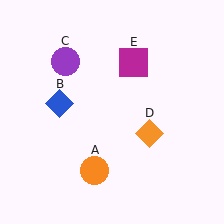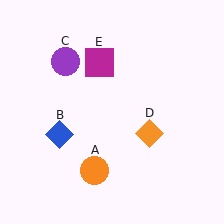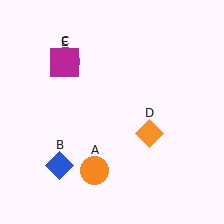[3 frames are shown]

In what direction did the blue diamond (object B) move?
The blue diamond (object B) moved down.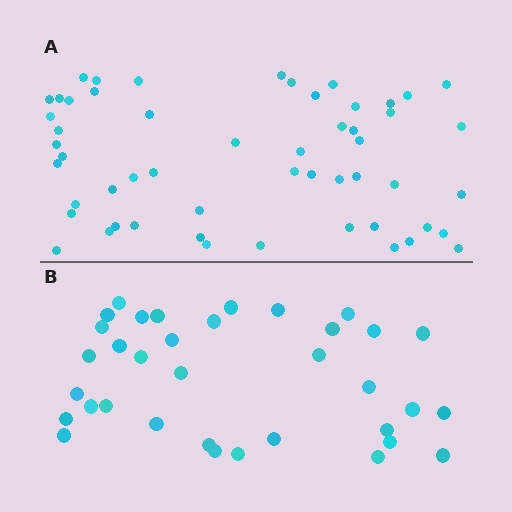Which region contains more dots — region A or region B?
Region A (the top region) has more dots.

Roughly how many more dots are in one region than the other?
Region A has approximately 20 more dots than region B.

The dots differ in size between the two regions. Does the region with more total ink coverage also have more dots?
No. Region B has more total ink coverage because its dots are larger, but region A actually contains more individual dots. Total area can be misleading — the number of items is what matters here.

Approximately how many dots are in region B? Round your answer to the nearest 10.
About 40 dots. (The exact count is 35, which rounds to 40.)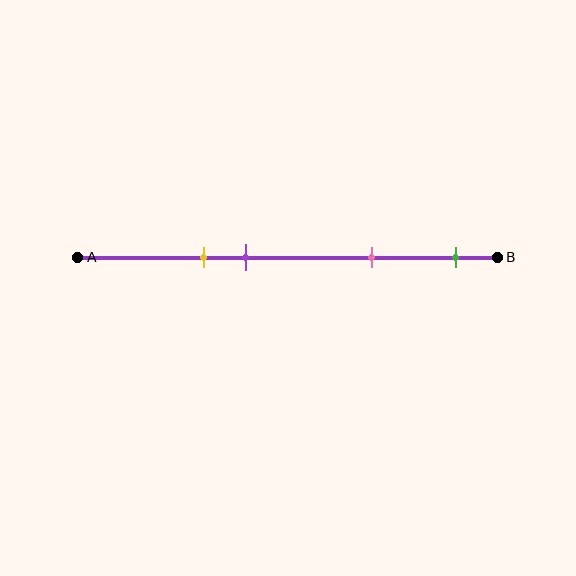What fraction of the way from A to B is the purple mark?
The purple mark is approximately 40% (0.4) of the way from A to B.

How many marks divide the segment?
There are 4 marks dividing the segment.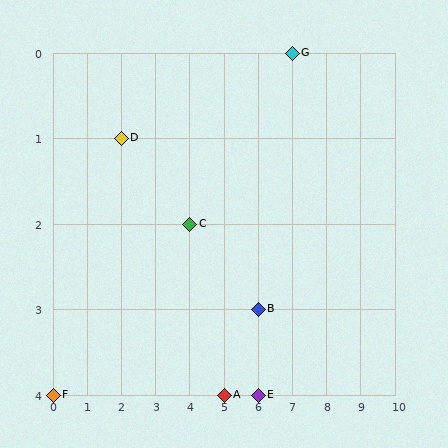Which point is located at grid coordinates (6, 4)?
Point E is at (6, 4).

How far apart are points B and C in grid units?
Points B and C are 2 columns and 1 row apart (about 2.2 grid units diagonally).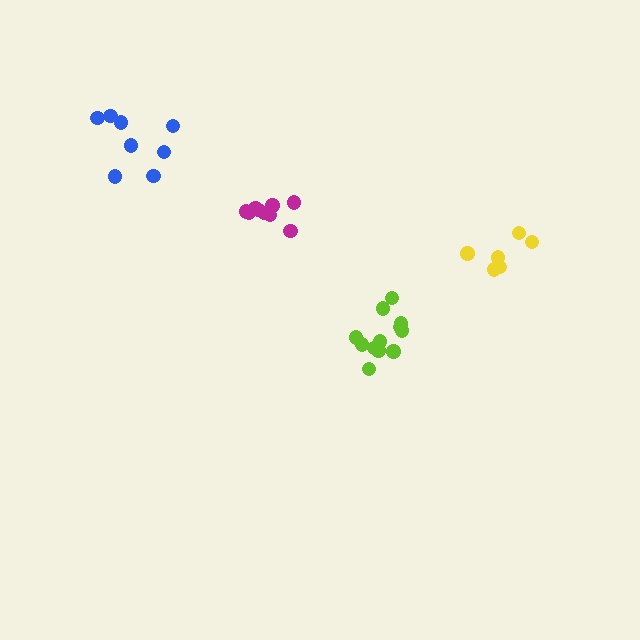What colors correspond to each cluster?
The clusters are colored: yellow, blue, magenta, lime.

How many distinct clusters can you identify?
There are 4 distinct clusters.